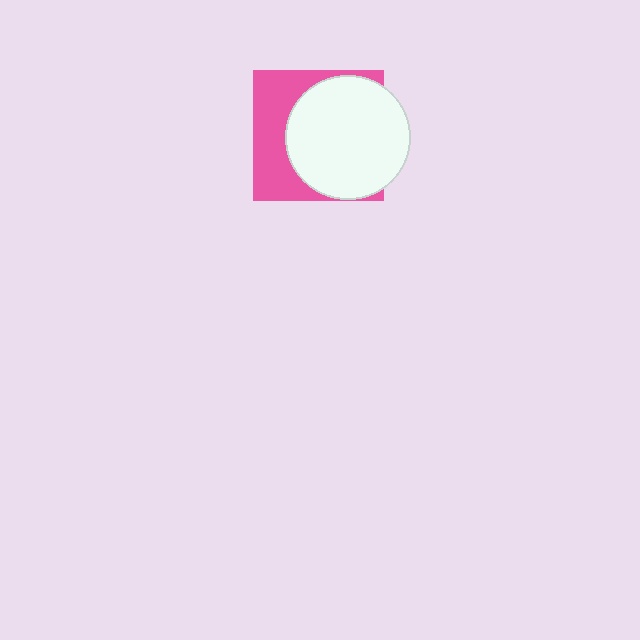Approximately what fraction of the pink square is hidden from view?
Roughly 60% of the pink square is hidden behind the white circle.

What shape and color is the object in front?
The object in front is a white circle.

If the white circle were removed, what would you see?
You would see the complete pink square.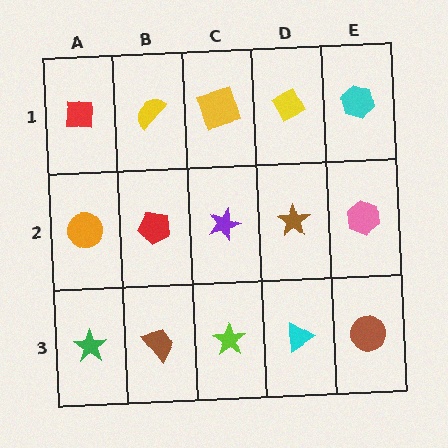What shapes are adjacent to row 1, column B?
A red pentagon (row 2, column B), a red square (row 1, column A), a yellow square (row 1, column C).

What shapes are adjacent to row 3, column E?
A pink hexagon (row 2, column E), a cyan triangle (row 3, column D).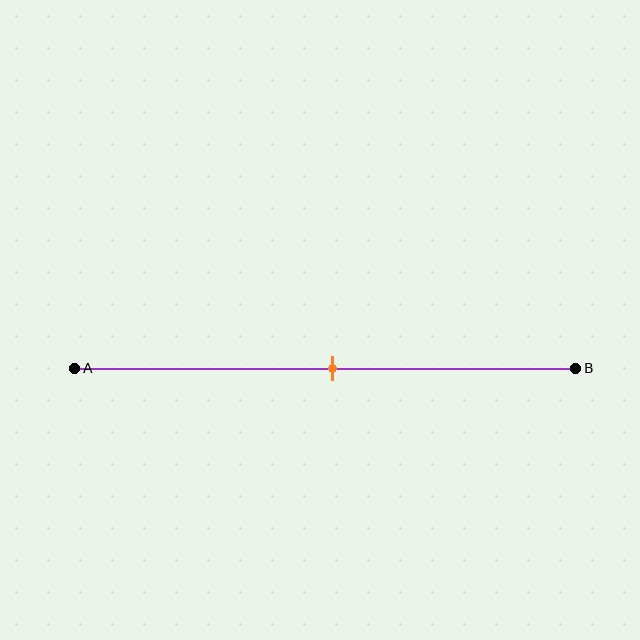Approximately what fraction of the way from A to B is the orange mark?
The orange mark is approximately 50% of the way from A to B.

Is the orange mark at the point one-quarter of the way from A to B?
No, the mark is at about 50% from A, not at the 25% one-quarter point.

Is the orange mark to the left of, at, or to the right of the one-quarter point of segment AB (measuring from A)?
The orange mark is to the right of the one-quarter point of segment AB.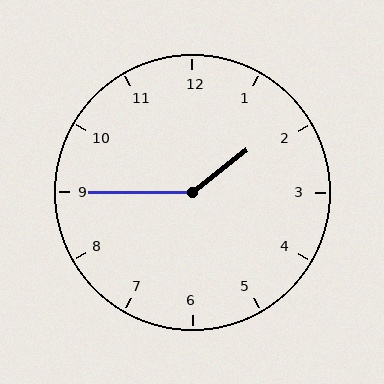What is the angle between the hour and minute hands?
Approximately 142 degrees.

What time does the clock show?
1:45.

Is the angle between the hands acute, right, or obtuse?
It is obtuse.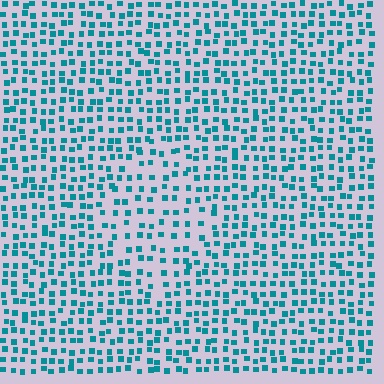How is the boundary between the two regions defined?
The boundary is defined by a change in element density (approximately 1.6x ratio). All elements are the same color, size, and shape.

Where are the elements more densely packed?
The elements are more densely packed outside the diamond boundary.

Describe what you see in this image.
The image contains small teal elements arranged at two different densities. A diamond-shaped region is visible where the elements are less densely packed than the surrounding area.